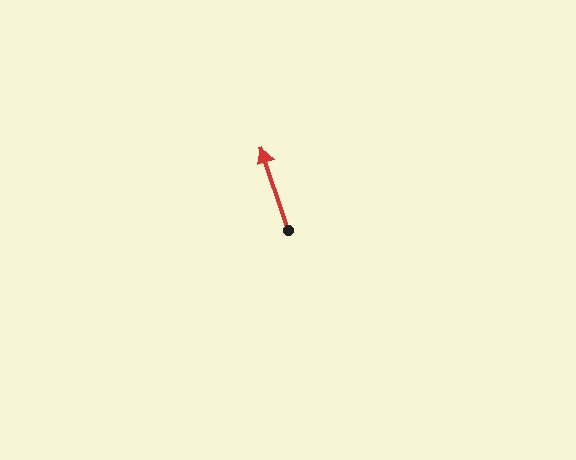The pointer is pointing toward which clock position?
Roughly 11 o'clock.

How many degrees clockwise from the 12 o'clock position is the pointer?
Approximately 342 degrees.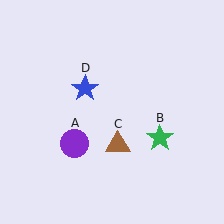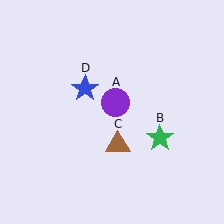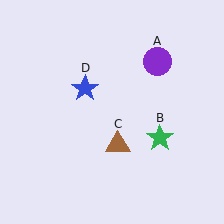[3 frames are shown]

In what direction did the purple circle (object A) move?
The purple circle (object A) moved up and to the right.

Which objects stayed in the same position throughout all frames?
Green star (object B) and brown triangle (object C) and blue star (object D) remained stationary.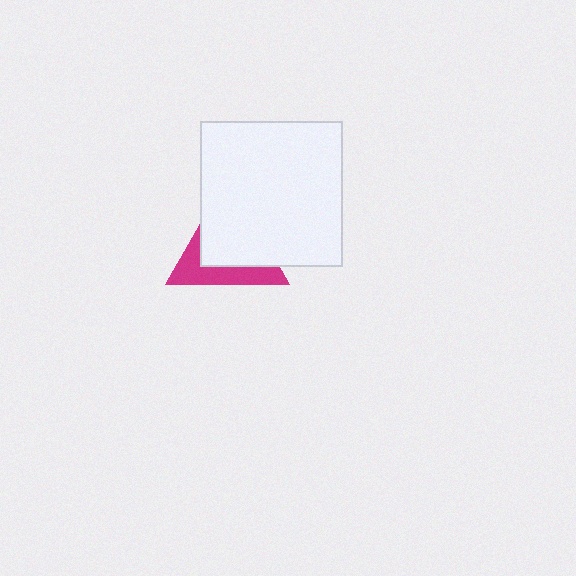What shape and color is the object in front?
The object in front is a white rectangle.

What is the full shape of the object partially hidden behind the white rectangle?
The partially hidden object is a magenta triangle.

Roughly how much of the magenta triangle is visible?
A small part of it is visible (roughly 38%).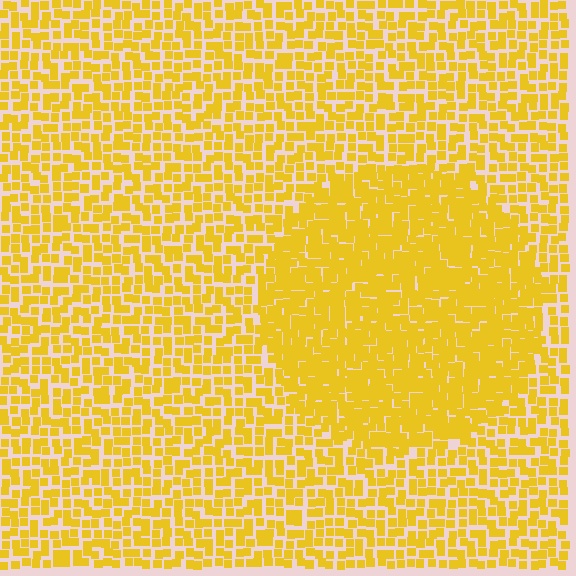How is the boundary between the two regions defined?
The boundary is defined by a change in element density (approximately 1.7x ratio). All elements are the same color, size, and shape.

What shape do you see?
I see a circle.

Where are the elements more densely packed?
The elements are more densely packed inside the circle boundary.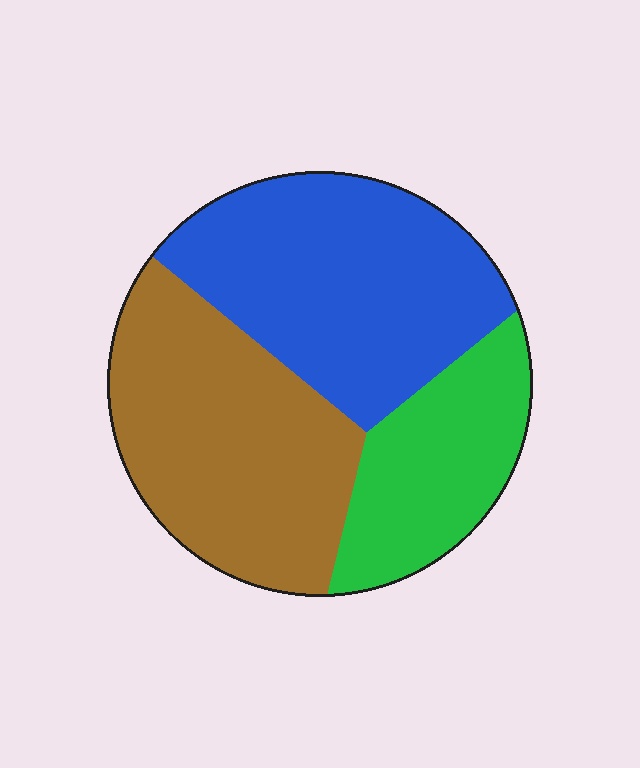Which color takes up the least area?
Green, at roughly 20%.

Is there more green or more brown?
Brown.